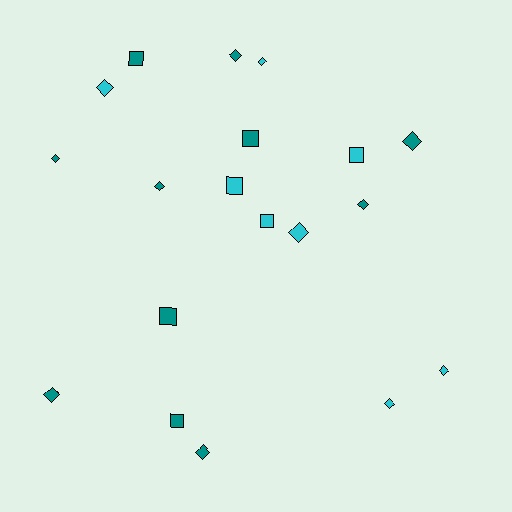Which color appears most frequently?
Teal, with 11 objects.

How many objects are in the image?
There are 19 objects.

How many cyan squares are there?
There are 3 cyan squares.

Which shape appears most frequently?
Diamond, with 12 objects.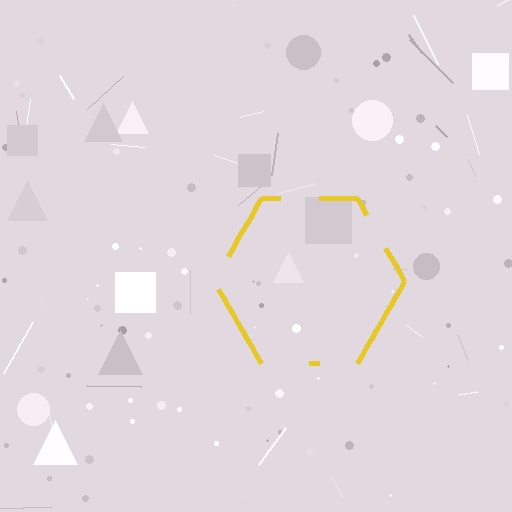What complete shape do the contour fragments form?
The contour fragments form a hexagon.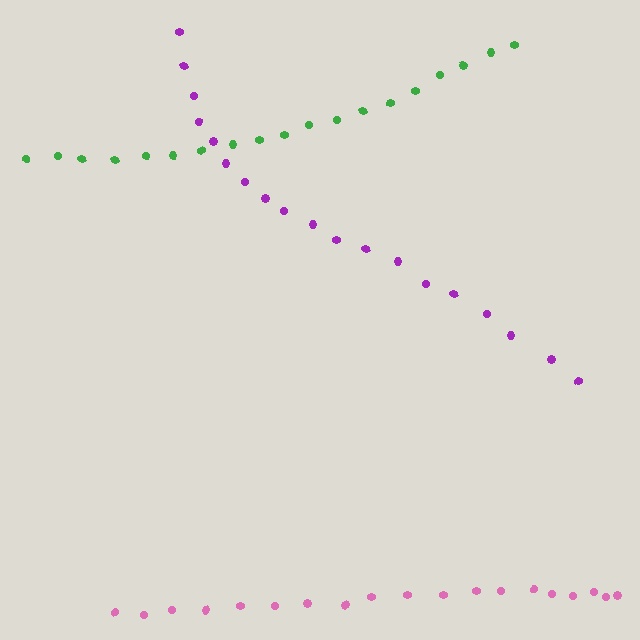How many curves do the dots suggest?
There are 3 distinct paths.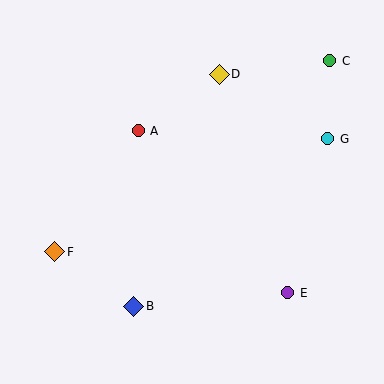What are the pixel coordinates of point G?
Point G is at (328, 139).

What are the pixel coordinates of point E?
Point E is at (288, 293).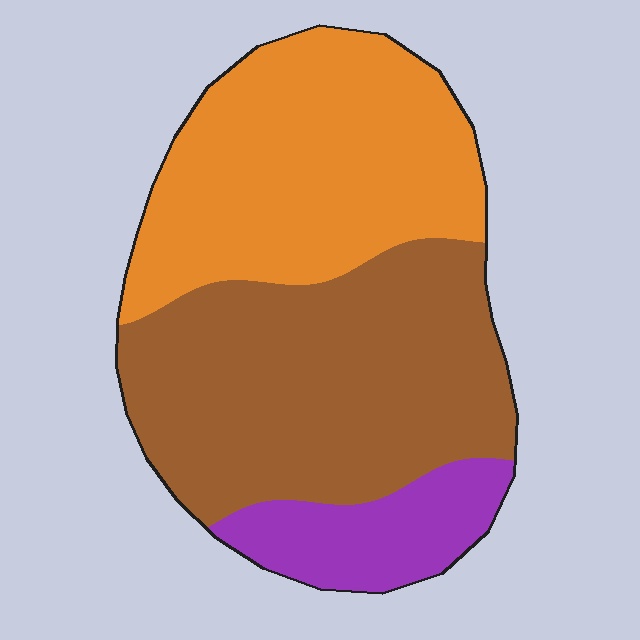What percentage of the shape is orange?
Orange takes up about two fifths (2/5) of the shape.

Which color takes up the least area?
Purple, at roughly 15%.